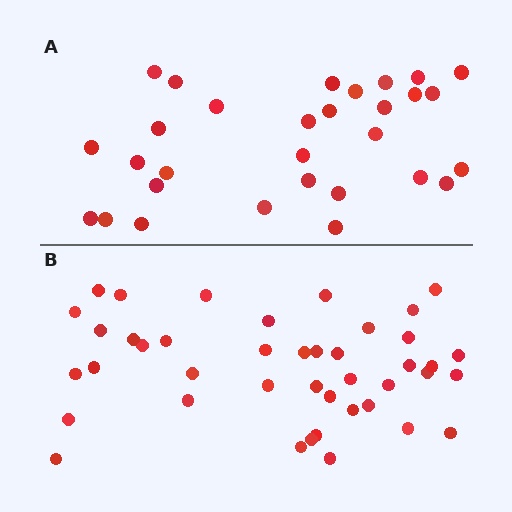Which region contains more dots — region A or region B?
Region B (the bottom region) has more dots.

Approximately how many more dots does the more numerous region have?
Region B has roughly 12 or so more dots than region A.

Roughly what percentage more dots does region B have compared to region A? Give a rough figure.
About 40% more.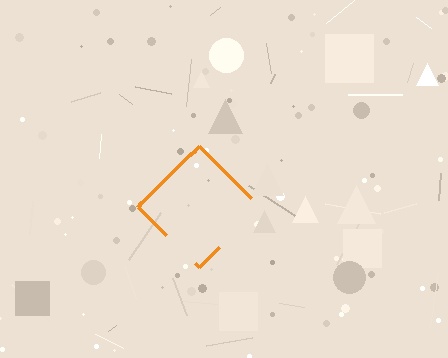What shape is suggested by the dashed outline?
The dashed outline suggests a diamond.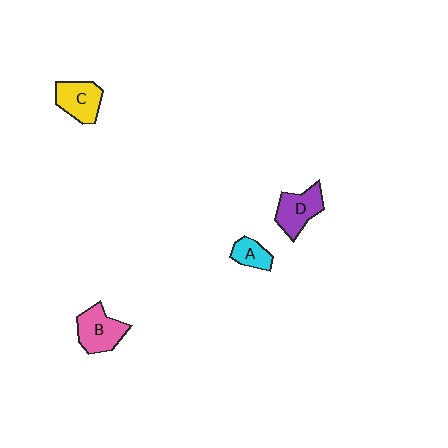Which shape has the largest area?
Shape B (pink).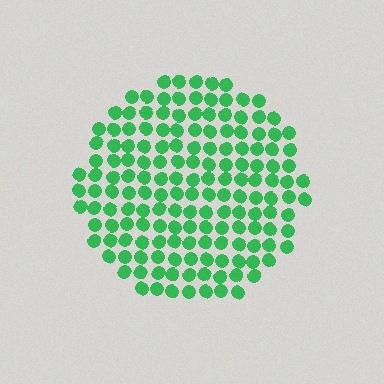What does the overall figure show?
The overall figure shows a circle.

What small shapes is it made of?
It is made of small circles.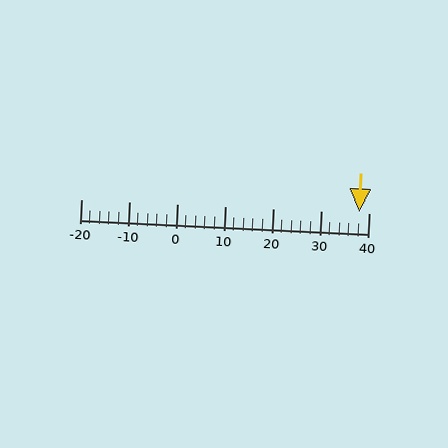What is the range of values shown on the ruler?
The ruler shows values from -20 to 40.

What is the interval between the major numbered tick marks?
The major tick marks are spaced 10 units apart.